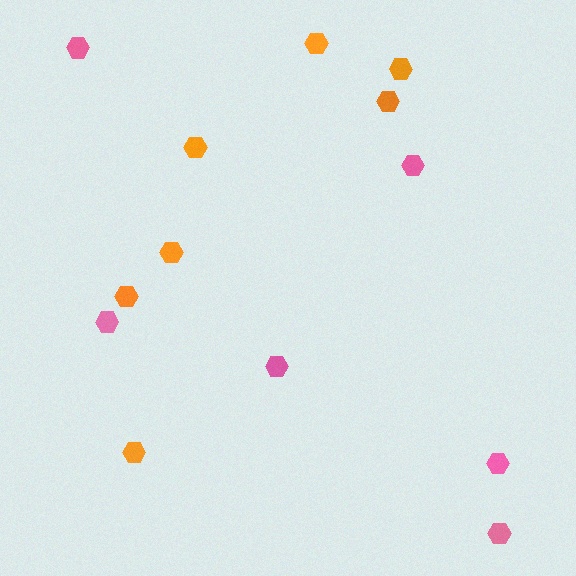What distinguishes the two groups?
There are 2 groups: one group of pink hexagons (6) and one group of orange hexagons (7).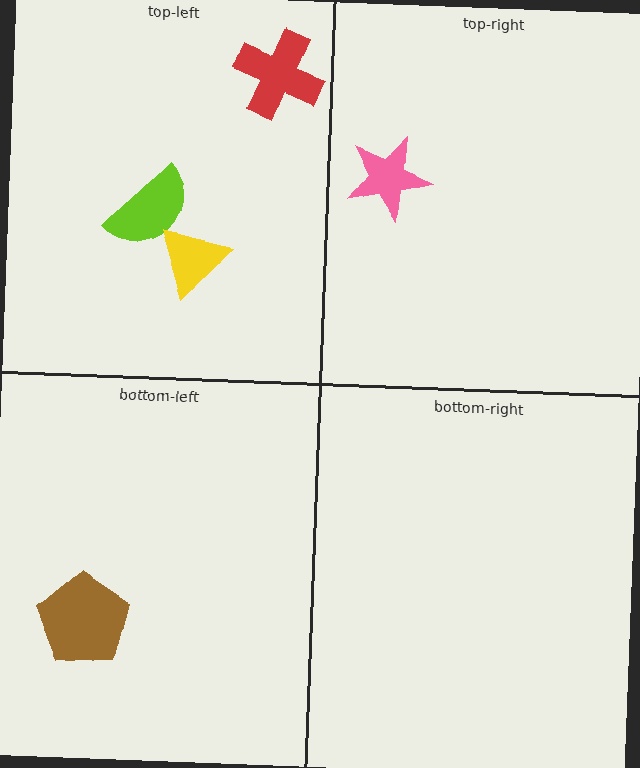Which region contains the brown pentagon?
The bottom-left region.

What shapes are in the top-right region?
The pink star.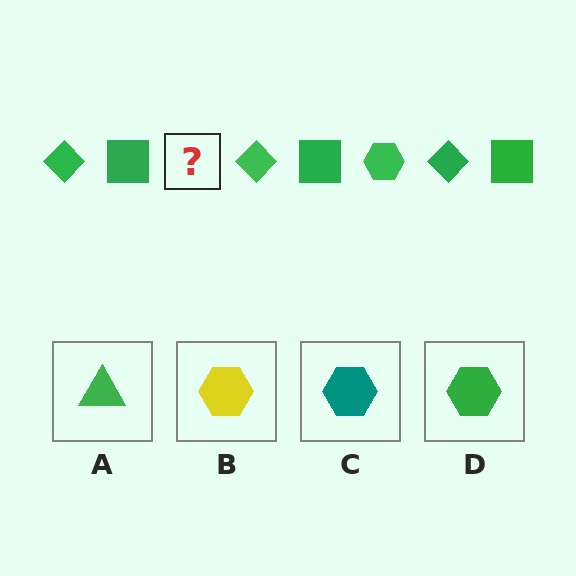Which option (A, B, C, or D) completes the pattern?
D.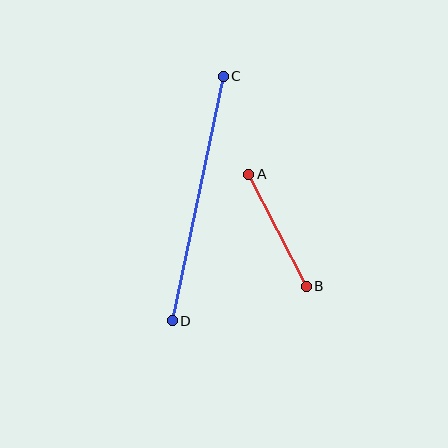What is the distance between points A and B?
The distance is approximately 126 pixels.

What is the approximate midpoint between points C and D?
The midpoint is at approximately (198, 199) pixels.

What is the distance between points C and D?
The distance is approximately 250 pixels.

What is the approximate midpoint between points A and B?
The midpoint is at approximately (277, 230) pixels.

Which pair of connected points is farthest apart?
Points C and D are farthest apart.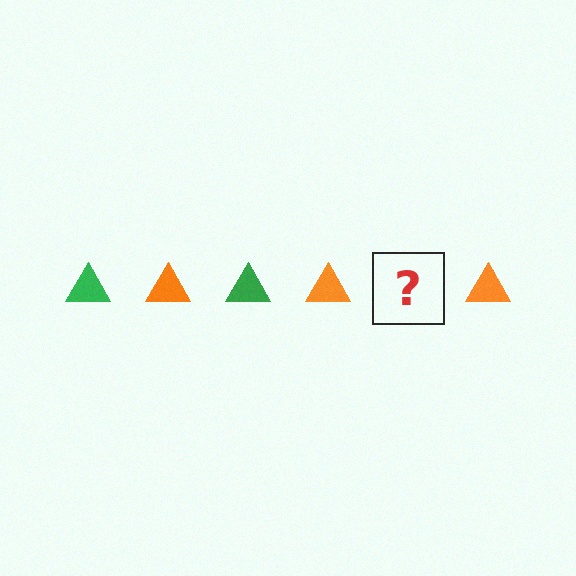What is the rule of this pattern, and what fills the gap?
The rule is that the pattern cycles through green, orange triangles. The gap should be filled with a green triangle.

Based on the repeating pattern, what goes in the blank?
The blank should be a green triangle.